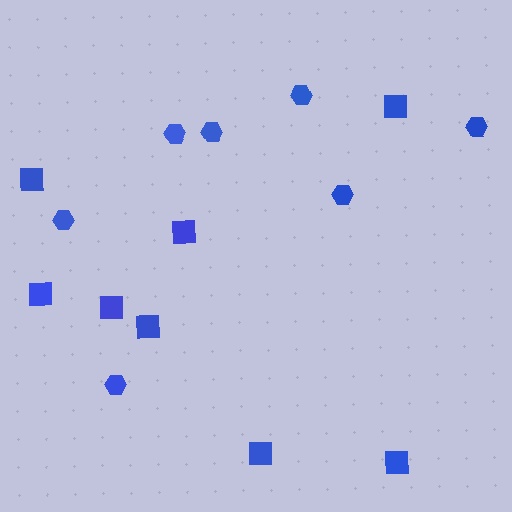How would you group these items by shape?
There are 2 groups: one group of hexagons (7) and one group of squares (8).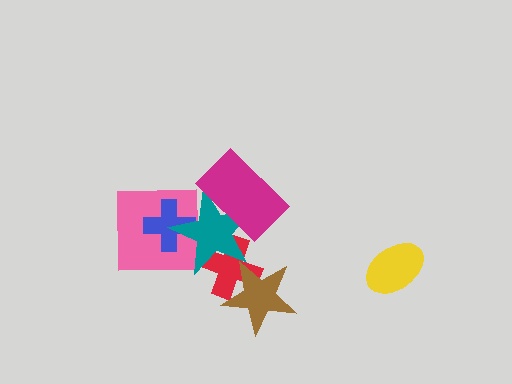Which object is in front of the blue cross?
The teal star is in front of the blue cross.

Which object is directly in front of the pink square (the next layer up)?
The blue cross is directly in front of the pink square.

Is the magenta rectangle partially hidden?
No, no other shape covers it.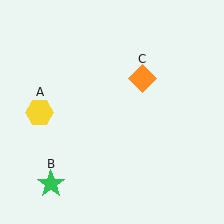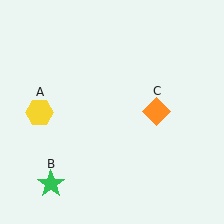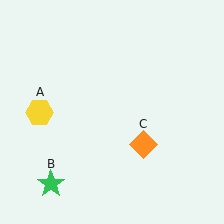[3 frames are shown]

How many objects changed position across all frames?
1 object changed position: orange diamond (object C).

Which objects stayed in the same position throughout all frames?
Yellow hexagon (object A) and green star (object B) remained stationary.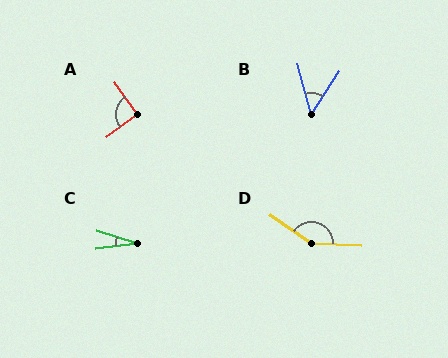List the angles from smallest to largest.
C (25°), B (48°), A (92°), D (147°).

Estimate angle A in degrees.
Approximately 92 degrees.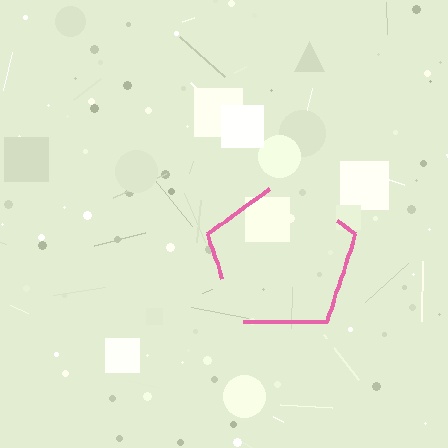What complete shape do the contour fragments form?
The contour fragments form a pentagon.